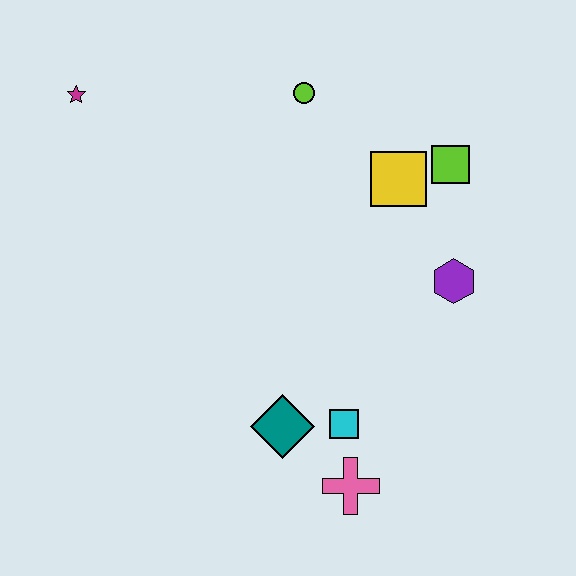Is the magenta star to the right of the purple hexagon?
No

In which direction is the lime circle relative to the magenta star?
The lime circle is to the right of the magenta star.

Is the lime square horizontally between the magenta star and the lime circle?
No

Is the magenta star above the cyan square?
Yes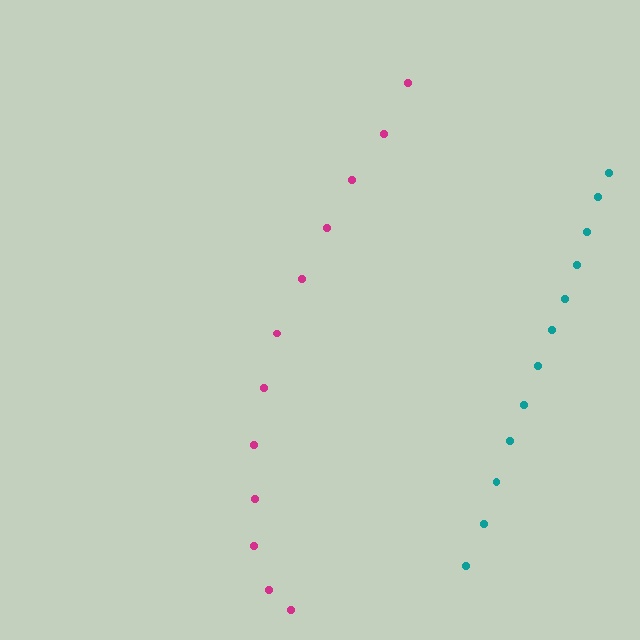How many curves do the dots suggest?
There are 2 distinct paths.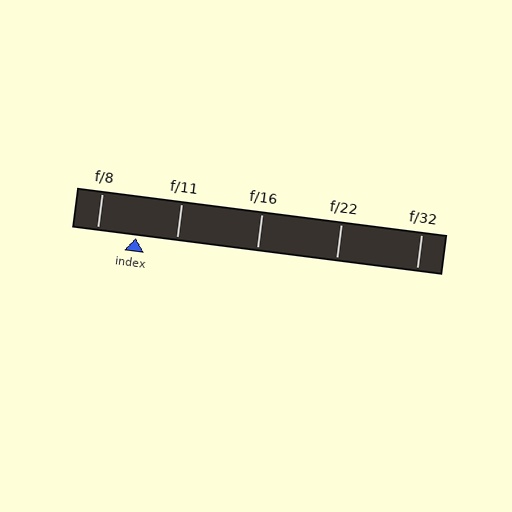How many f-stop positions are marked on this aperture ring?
There are 5 f-stop positions marked.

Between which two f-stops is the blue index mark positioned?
The index mark is between f/8 and f/11.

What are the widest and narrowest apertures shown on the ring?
The widest aperture shown is f/8 and the narrowest is f/32.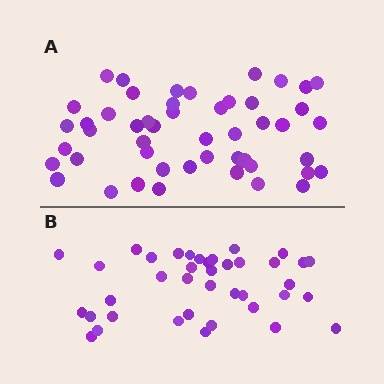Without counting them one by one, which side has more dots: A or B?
Region A (the top region) has more dots.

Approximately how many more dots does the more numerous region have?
Region A has roughly 10 or so more dots than region B.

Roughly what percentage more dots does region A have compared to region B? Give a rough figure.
About 25% more.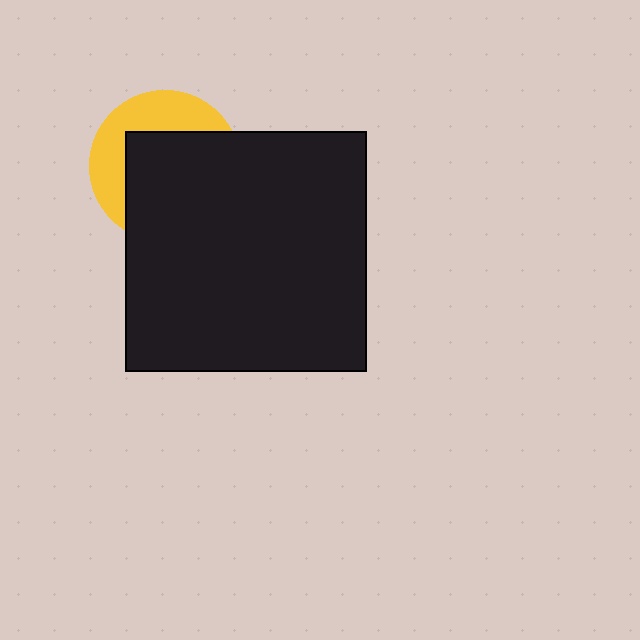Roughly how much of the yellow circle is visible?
A small part of it is visible (roughly 38%).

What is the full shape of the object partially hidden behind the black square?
The partially hidden object is a yellow circle.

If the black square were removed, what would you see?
You would see the complete yellow circle.